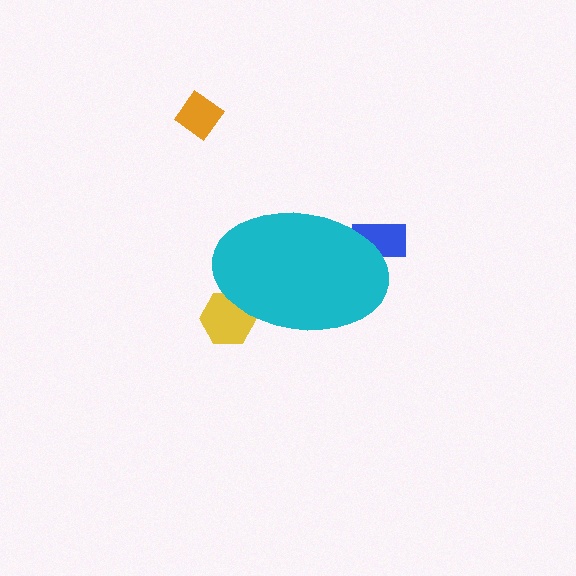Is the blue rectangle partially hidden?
Yes, the blue rectangle is partially hidden behind the cyan ellipse.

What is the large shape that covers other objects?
A cyan ellipse.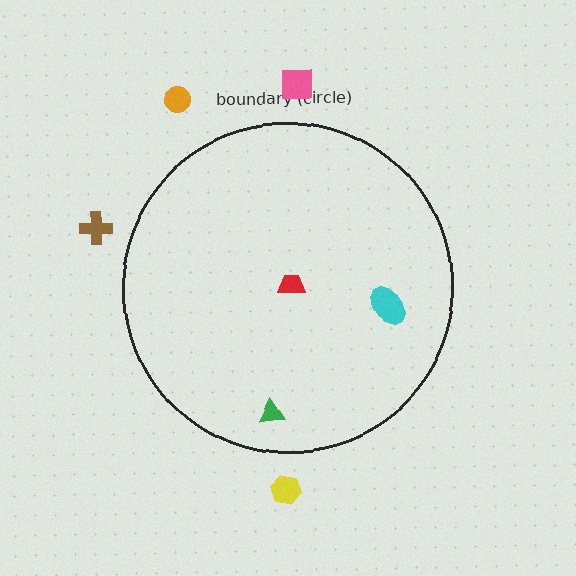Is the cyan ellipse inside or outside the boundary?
Inside.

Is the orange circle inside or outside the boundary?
Outside.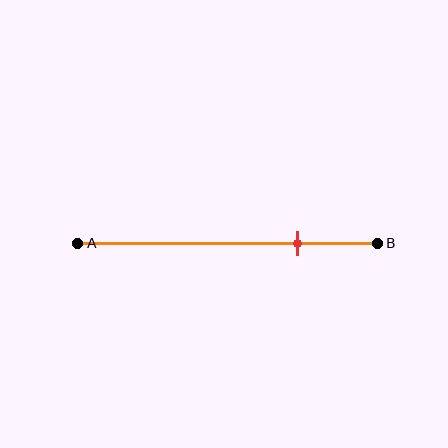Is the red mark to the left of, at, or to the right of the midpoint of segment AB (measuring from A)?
The red mark is to the right of the midpoint of segment AB.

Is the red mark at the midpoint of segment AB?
No, the mark is at about 75% from A, not at the 50% midpoint.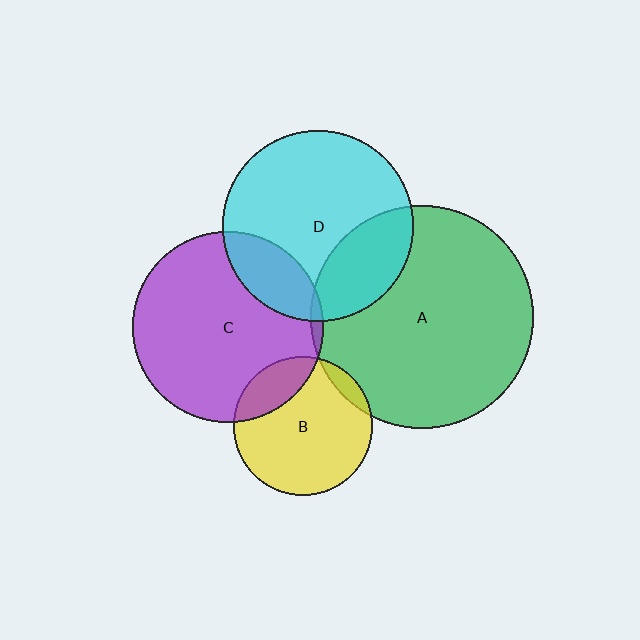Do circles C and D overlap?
Yes.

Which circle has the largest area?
Circle A (green).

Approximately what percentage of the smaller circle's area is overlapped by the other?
Approximately 20%.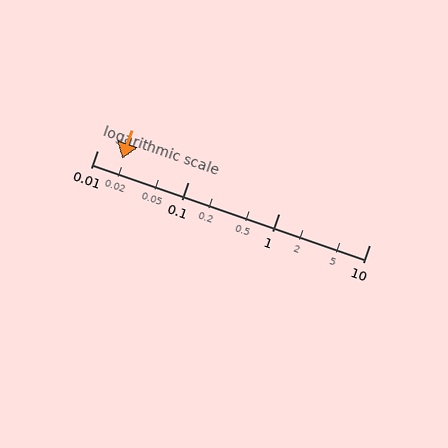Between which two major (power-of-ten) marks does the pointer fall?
The pointer is between 0.01 and 0.1.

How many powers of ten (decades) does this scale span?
The scale spans 3 decades, from 0.01 to 10.